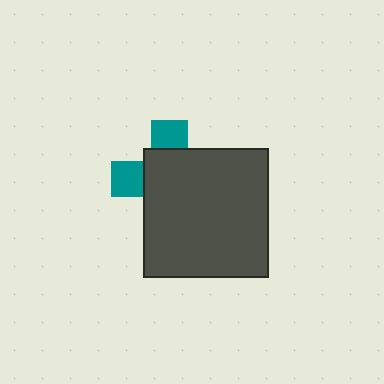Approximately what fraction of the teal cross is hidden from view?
Roughly 70% of the teal cross is hidden behind the dark gray rectangle.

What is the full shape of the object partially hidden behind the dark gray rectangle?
The partially hidden object is a teal cross.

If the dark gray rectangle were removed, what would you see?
You would see the complete teal cross.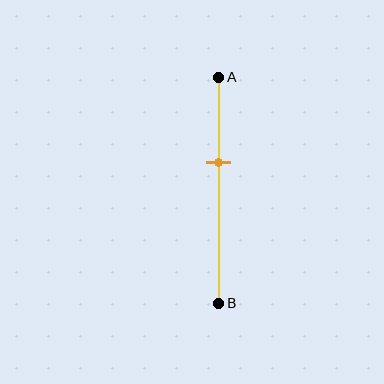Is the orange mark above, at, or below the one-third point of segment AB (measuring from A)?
The orange mark is below the one-third point of segment AB.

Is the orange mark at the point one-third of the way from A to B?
No, the mark is at about 40% from A, not at the 33% one-third point.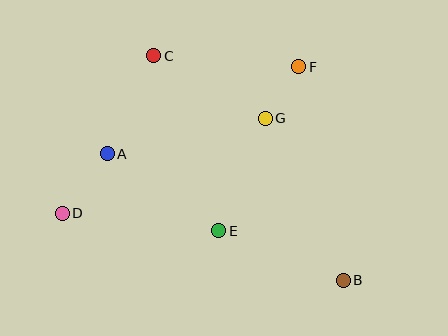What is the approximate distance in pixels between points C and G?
The distance between C and G is approximately 128 pixels.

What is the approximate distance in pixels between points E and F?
The distance between E and F is approximately 182 pixels.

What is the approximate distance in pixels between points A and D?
The distance between A and D is approximately 74 pixels.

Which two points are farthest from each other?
Points B and C are farthest from each other.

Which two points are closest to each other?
Points F and G are closest to each other.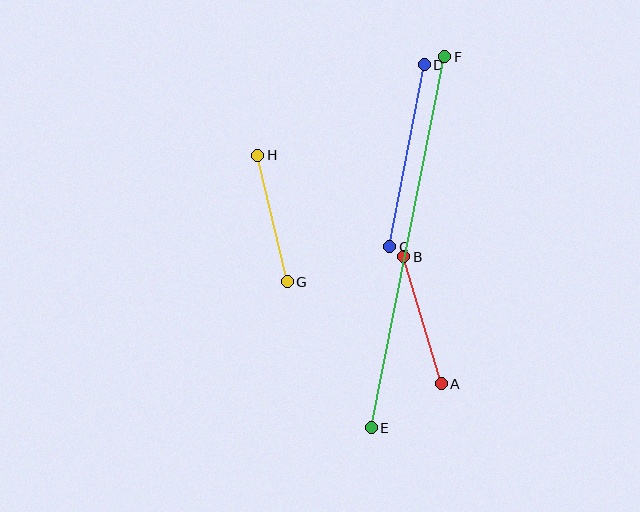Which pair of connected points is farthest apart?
Points E and F are farthest apart.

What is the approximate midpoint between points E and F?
The midpoint is at approximately (408, 242) pixels.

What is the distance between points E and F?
The distance is approximately 378 pixels.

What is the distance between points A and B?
The distance is approximately 133 pixels.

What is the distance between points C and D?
The distance is approximately 185 pixels.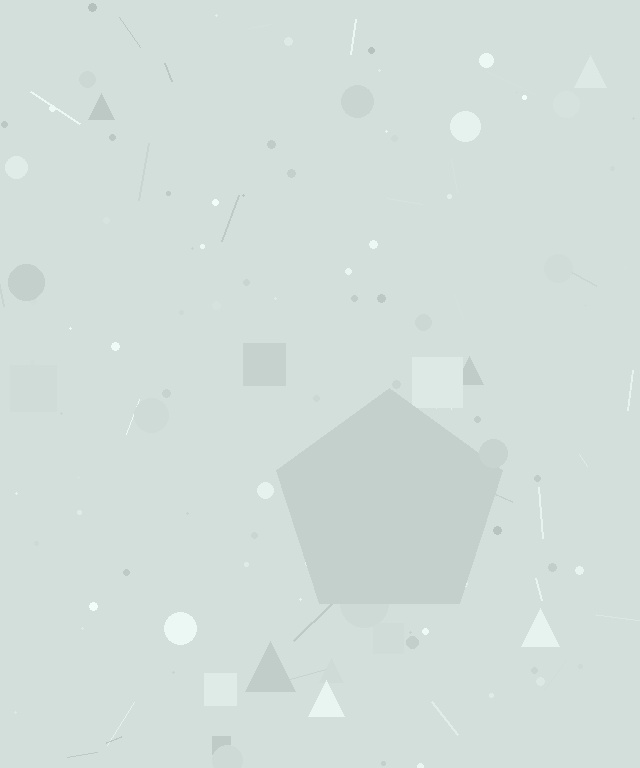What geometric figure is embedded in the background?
A pentagon is embedded in the background.